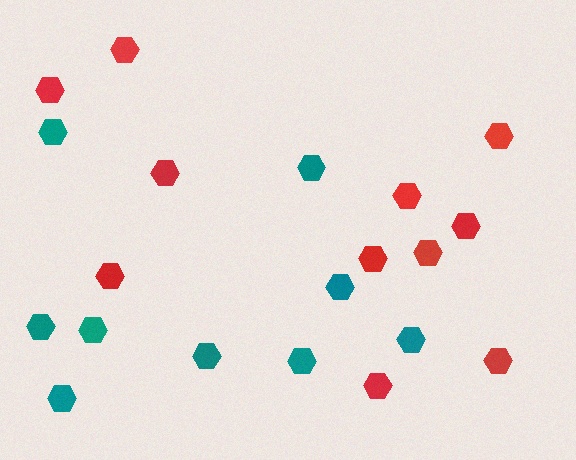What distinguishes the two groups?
There are 2 groups: one group of teal hexagons (9) and one group of red hexagons (11).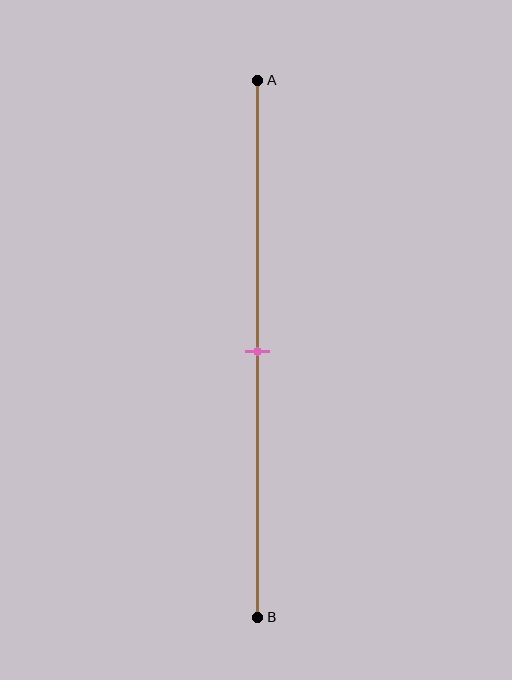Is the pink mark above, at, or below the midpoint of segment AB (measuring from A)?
The pink mark is approximately at the midpoint of segment AB.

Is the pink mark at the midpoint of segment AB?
Yes, the mark is approximately at the midpoint.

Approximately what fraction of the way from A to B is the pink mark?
The pink mark is approximately 50% of the way from A to B.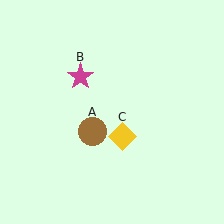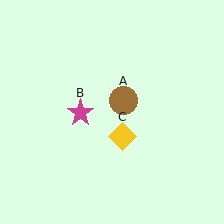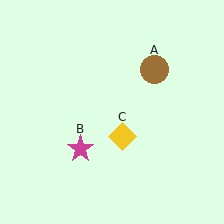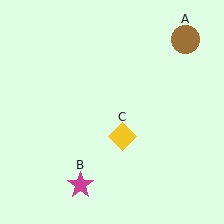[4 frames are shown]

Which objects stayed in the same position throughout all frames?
Yellow diamond (object C) remained stationary.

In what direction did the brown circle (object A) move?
The brown circle (object A) moved up and to the right.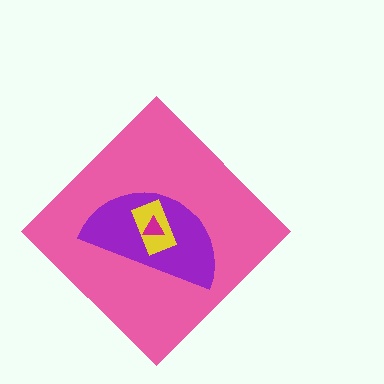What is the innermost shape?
The magenta triangle.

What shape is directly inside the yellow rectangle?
The magenta triangle.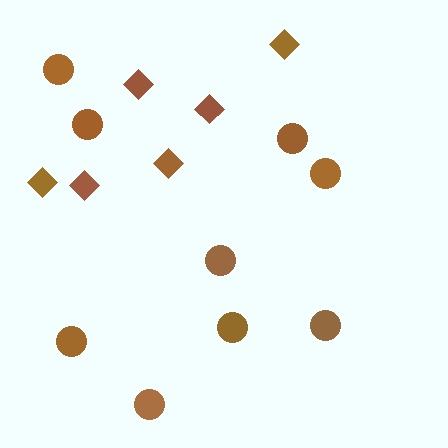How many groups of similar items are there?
There are 2 groups: one group of circles (9) and one group of diamonds (6).